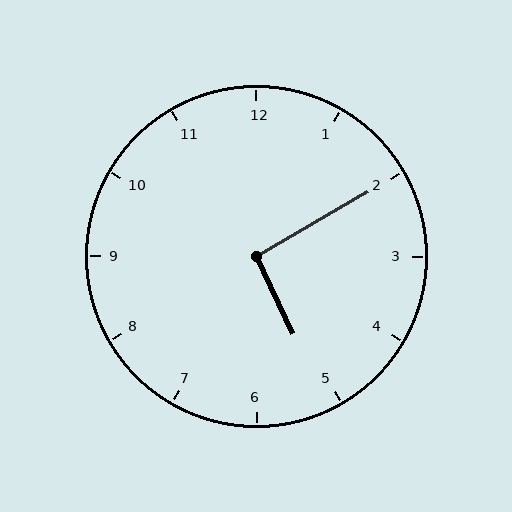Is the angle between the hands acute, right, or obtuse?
It is right.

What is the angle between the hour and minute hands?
Approximately 95 degrees.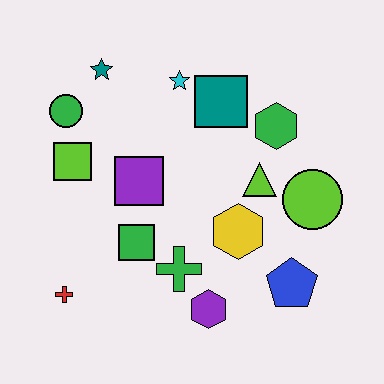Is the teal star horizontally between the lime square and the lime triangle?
Yes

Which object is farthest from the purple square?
The blue pentagon is farthest from the purple square.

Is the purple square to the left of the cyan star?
Yes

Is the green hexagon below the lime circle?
No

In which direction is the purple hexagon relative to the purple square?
The purple hexagon is below the purple square.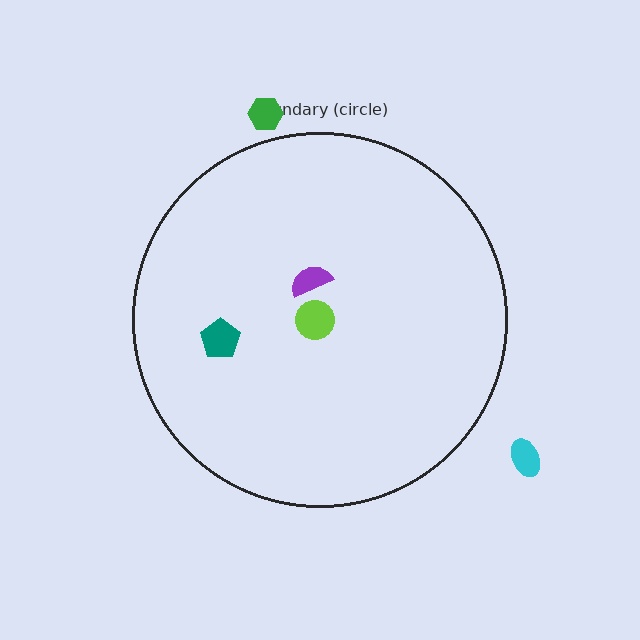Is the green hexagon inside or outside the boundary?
Outside.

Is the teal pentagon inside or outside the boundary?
Inside.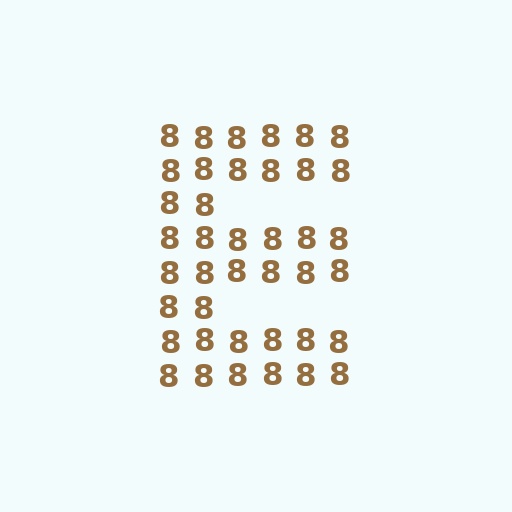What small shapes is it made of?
It is made of small digit 8's.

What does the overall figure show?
The overall figure shows the letter E.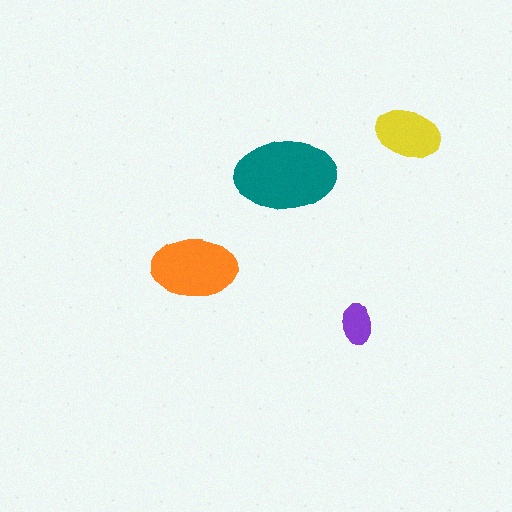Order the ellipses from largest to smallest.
the teal one, the orange one, the yellow one, the purple one.